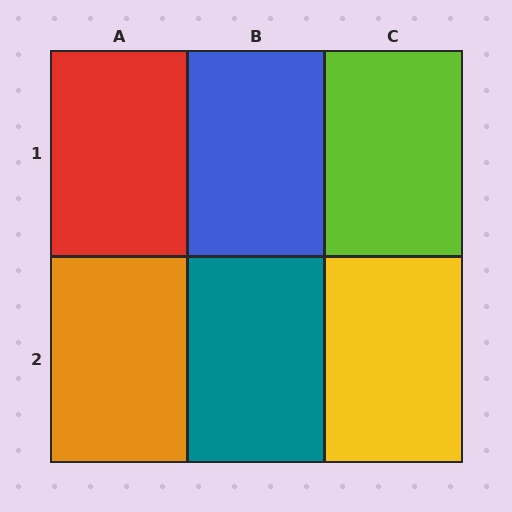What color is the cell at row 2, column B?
Teal.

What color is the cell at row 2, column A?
Orange.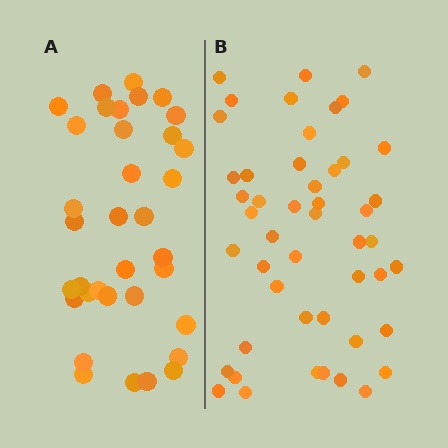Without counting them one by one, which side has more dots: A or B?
Region B (the right region) has more dots.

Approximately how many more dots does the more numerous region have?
Region B has approximately 15 more dots than region A.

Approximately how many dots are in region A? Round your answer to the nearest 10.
About 40 dots. (The exact count is 35, which rounds to 40.)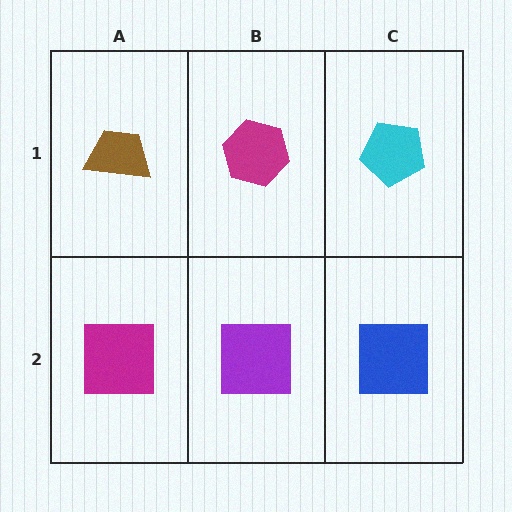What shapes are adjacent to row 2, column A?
A brown trapezoid (row 1, column A), a purple square (row 2, column B).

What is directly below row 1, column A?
A magenta square.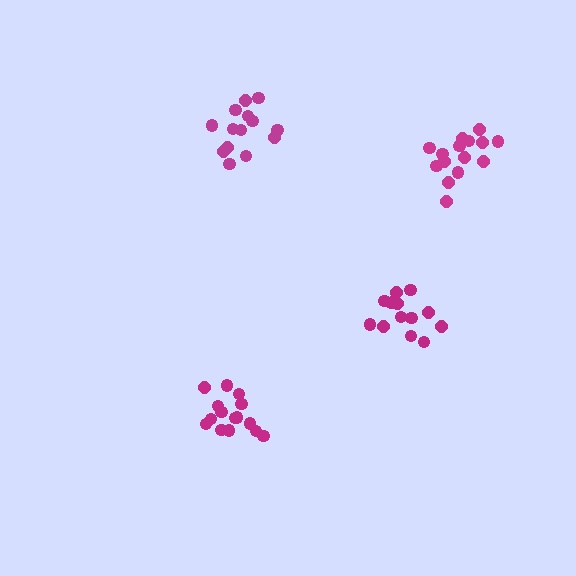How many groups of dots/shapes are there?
There are 4 groups.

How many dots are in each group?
Group 1: 15 dots, Group 2: 14 dots, Group 3: 15 dots, Group 4: 14 dots (58 total).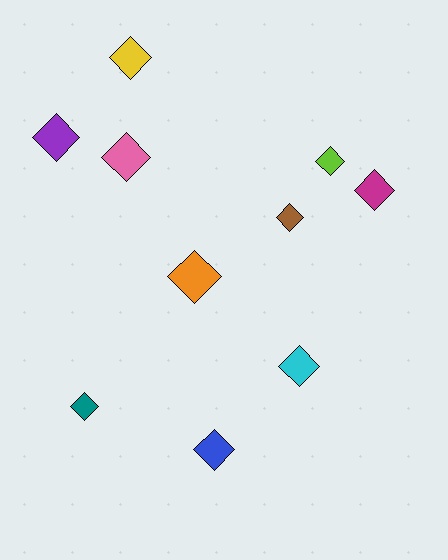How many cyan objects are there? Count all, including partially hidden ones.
There is 1 cyan object.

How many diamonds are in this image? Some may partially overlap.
There are 10 diamonds.